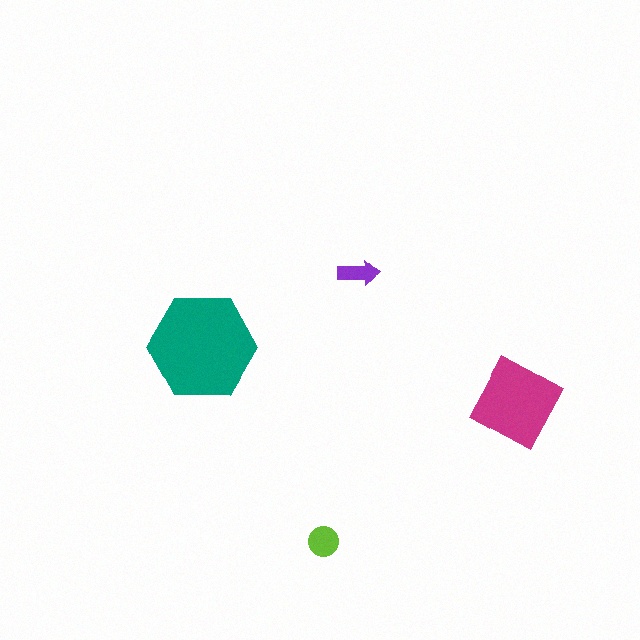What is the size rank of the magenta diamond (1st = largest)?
2nd.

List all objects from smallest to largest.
The purple arrow, the lime circle, the magenta diamond, the teal hexagon.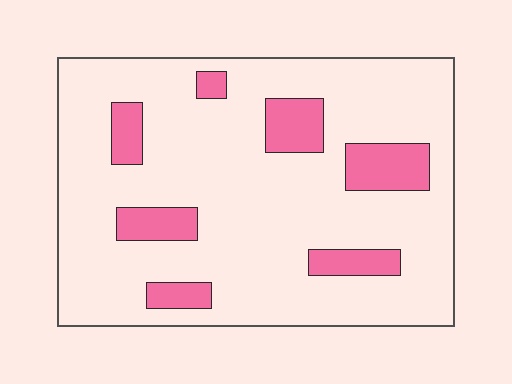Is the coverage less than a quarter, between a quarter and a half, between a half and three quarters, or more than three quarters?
Less than a quarter.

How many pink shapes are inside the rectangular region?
7.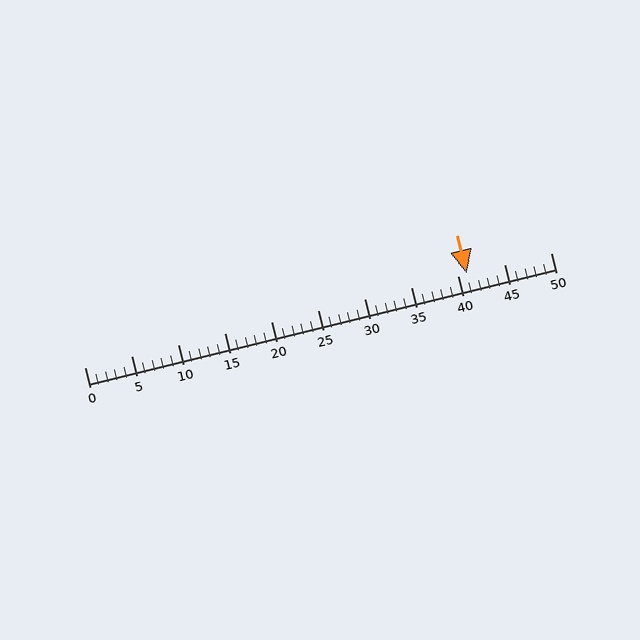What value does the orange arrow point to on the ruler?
The orange arrow points to approximately 41.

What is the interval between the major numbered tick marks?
The major tick marks are spaced 5 units apart.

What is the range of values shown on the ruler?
The ruler shows values from 0 to 50.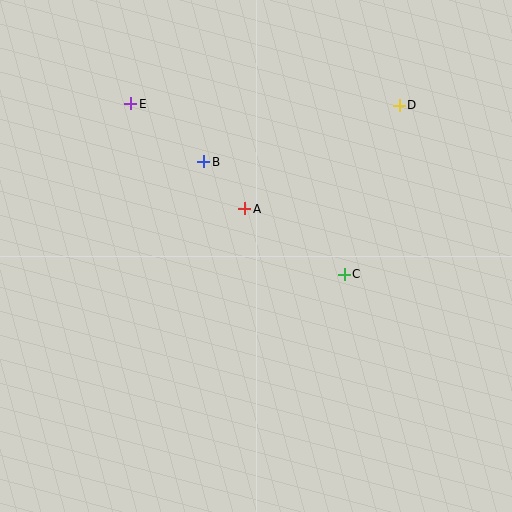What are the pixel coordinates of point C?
Point C is at (344, 274).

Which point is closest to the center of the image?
Point A at (245, 209) is closest to the center.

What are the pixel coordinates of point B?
Point B is at (204, 162).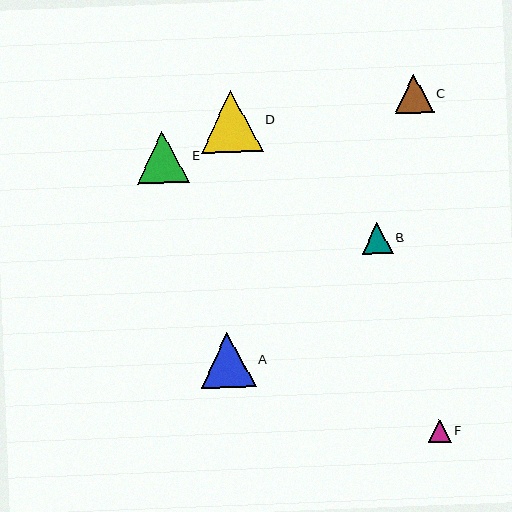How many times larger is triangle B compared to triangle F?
Triangle B is approximately 1.3 times the size of triangle F.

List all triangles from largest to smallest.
From largest to smallest: D, A, E, C, B, F.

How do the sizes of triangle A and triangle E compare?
Triangle A and triangle E are approximately the same size.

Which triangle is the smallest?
Triangle F is the smallest with a size of approximately 23 pixels.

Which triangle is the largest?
Triangle D is the largest with a size of approximately 61 pixels.